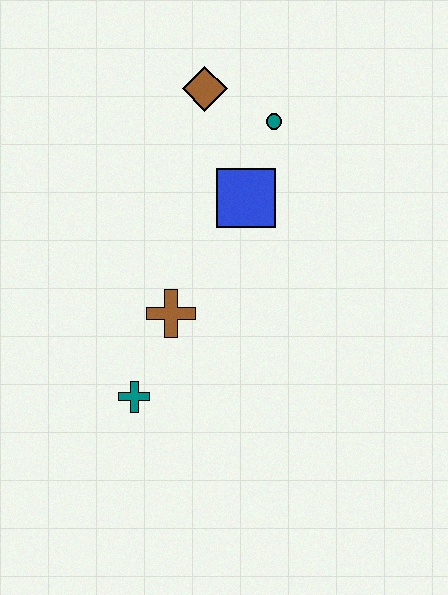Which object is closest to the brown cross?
The teal cross is closest to the brown cross.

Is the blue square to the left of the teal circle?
Yes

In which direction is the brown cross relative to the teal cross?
The brown cross is above the teal cross.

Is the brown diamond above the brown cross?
Yes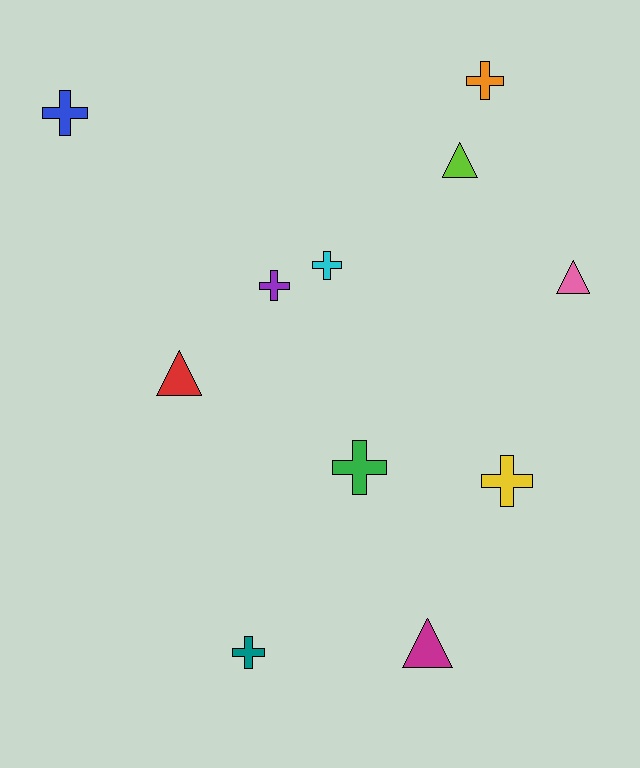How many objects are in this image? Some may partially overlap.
There are 11 objects.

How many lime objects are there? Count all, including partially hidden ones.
There is 1 lime object.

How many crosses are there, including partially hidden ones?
There are 7 crosses.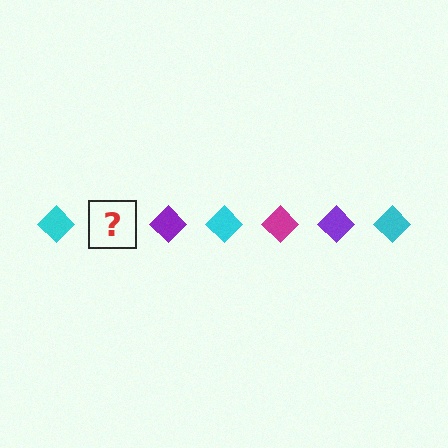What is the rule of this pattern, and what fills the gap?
The rule is that the pattern cycles through cyan, magenta, purple diamonds. The gap should be filled with a magenta diamond.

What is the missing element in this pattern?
The missing element is a magenta diamond.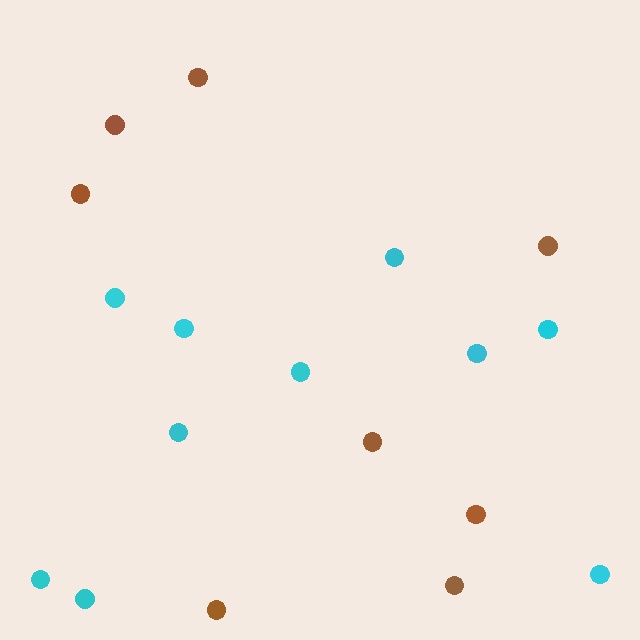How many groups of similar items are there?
There are 2 groups: one group of cyan circles (10) and one group of brown circles (8).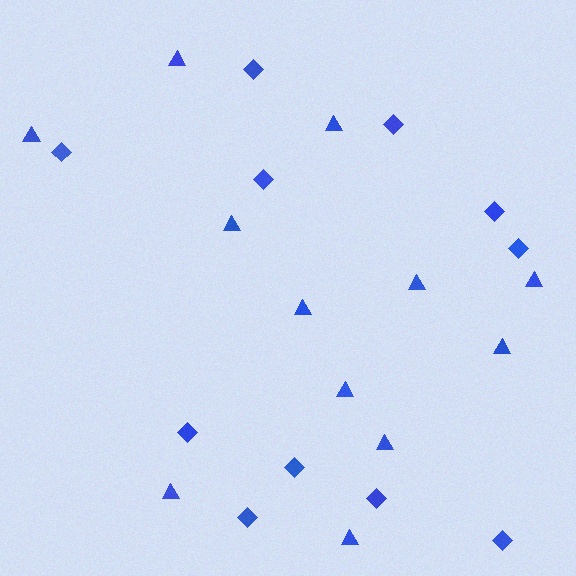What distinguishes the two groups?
There are 2 groups: one group of diamonds (11) and one group of triangles (12).